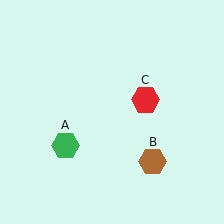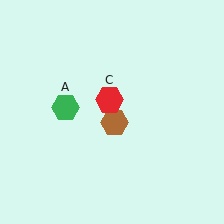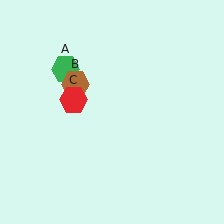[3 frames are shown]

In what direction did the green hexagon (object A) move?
The green hexagon (object A) moved up.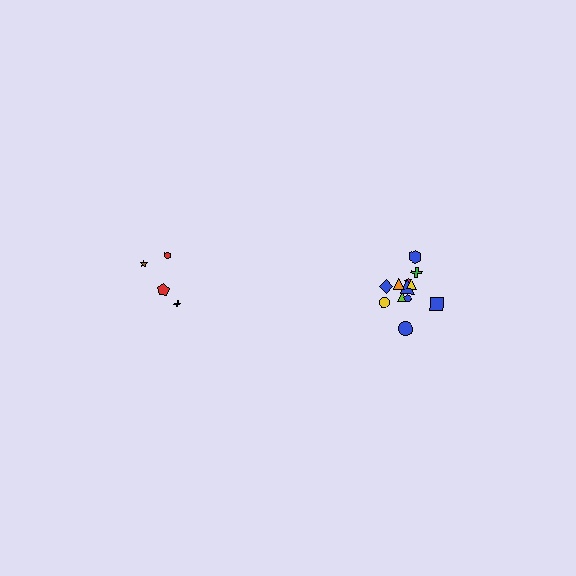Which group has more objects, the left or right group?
The right group.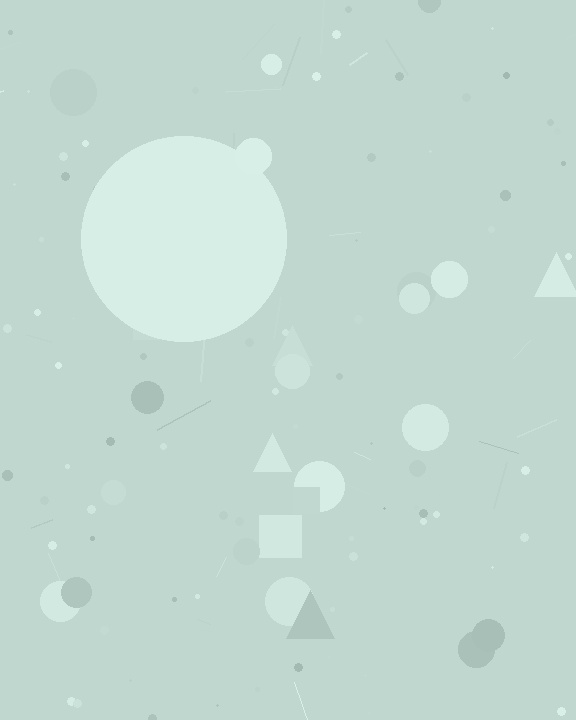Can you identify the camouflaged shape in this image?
The camouflaged shape is a circle.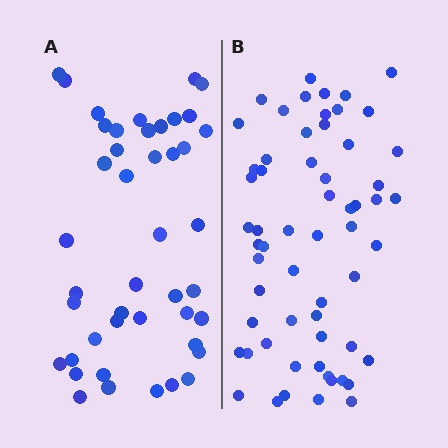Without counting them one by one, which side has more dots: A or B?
Region B (the right region) has more dots.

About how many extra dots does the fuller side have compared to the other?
Region B has approximately 15 more dots than region A.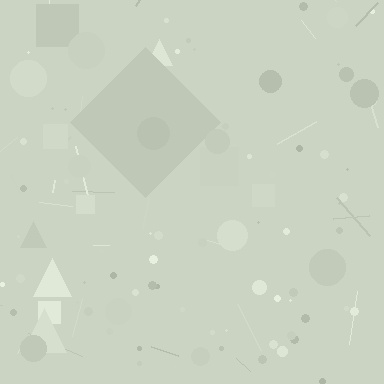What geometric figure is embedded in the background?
A diamond is embedded in the background.